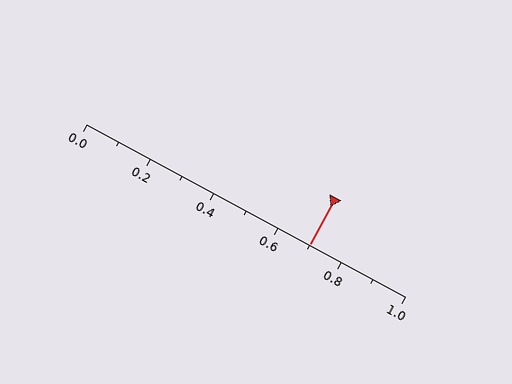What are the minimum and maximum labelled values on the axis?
The axis runs from 0.0 to 1.0.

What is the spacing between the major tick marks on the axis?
The major ticks are spaced 0.2 apart.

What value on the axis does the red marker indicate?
The marker indicates approximately 0.7.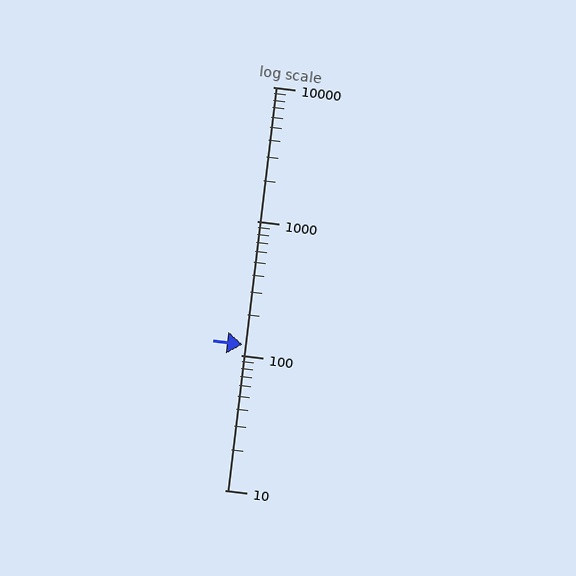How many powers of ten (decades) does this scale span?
The scale spans 3 decades, from 10 to 10000.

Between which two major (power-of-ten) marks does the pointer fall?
The pointer is between 100 and 1000.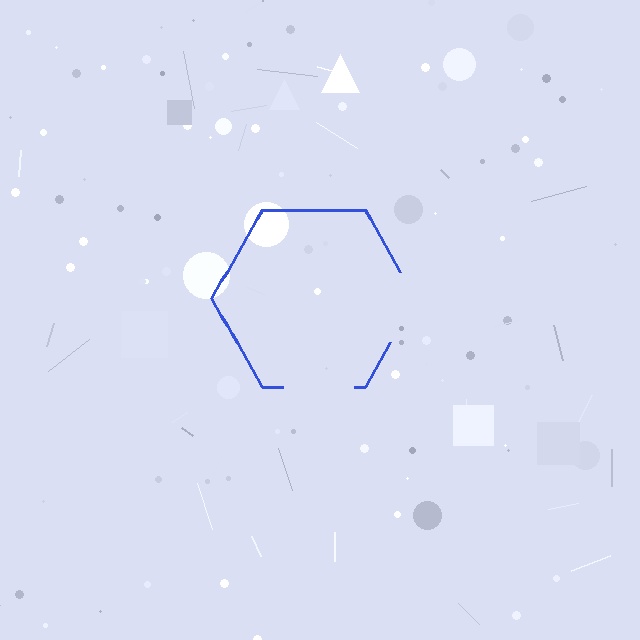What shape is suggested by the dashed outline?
The dashed outline suggests a hexagon.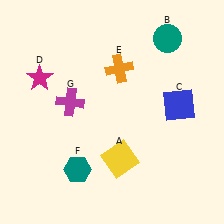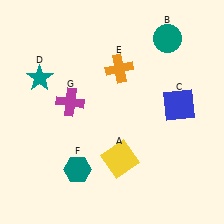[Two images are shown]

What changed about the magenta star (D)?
In Image 1, D is magenta. In Image 2, it changed to teal.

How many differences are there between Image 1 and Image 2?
There is 1 difference between the two images.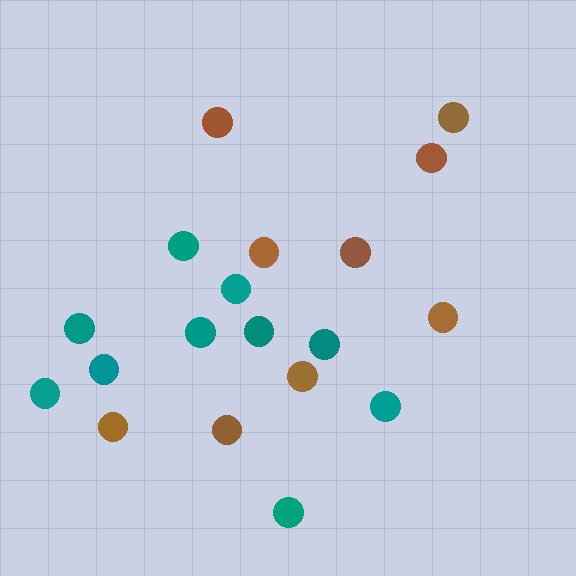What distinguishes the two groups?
There are 2 groups: one group of teal circles (10) and one group of brown circles (9).